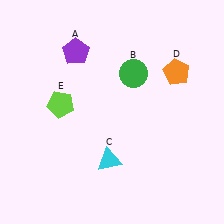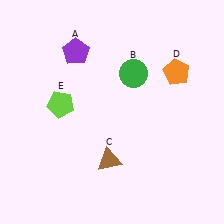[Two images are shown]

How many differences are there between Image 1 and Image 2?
There is 1 difference between the two images.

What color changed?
The triangle (C) changed from cyan in Image 1 to brown in Image 2.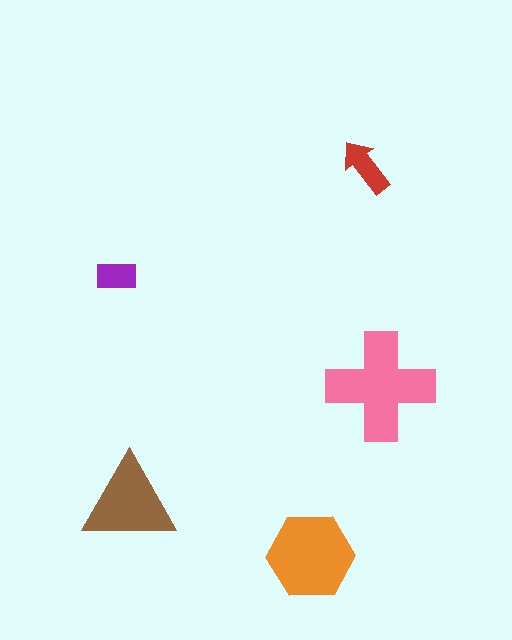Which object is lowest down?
The orange hexagon is bottommost.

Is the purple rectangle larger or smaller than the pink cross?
Smaller.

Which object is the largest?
The pink cross.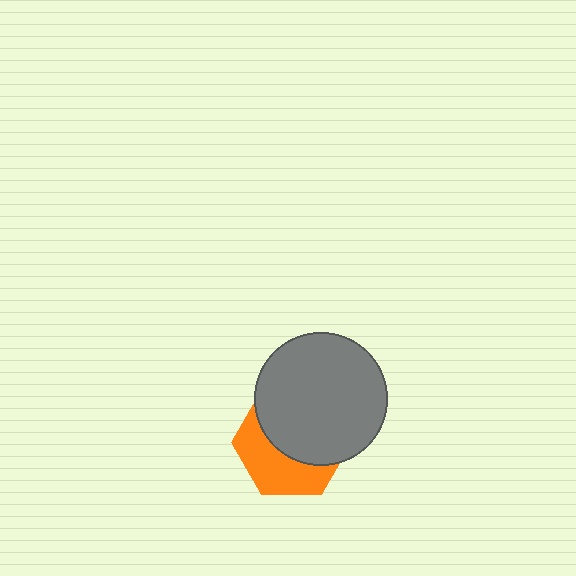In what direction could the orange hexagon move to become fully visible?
The orange hexagon could move down. That would shift it out from behind the gray circle entirely.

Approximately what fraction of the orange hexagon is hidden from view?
Roughly 57% of the orange hexagon is hidden behind the gray circle.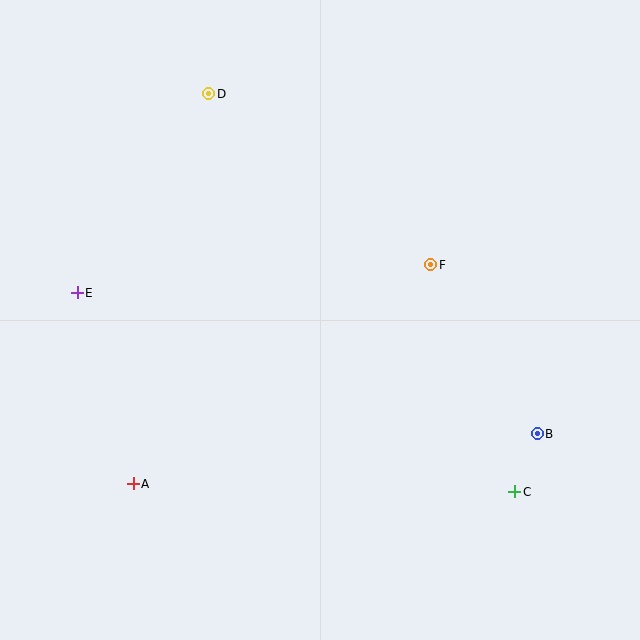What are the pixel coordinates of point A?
Point A is at (133, 484).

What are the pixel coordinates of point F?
Point F is at (431, 265).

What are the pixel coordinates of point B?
Point B is at (537, 434).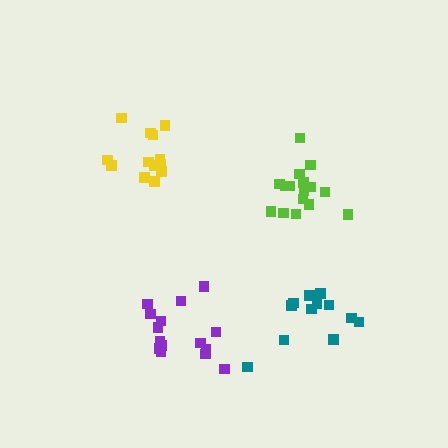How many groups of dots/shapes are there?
There are 4 groups.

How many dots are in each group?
Group 1: 16 dots, Group 2: 12 dots, Group 3: 15 dots, Group 4: 13 dots (56 total).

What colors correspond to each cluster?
The clusters are colored: lime, teal, purple, yellow.